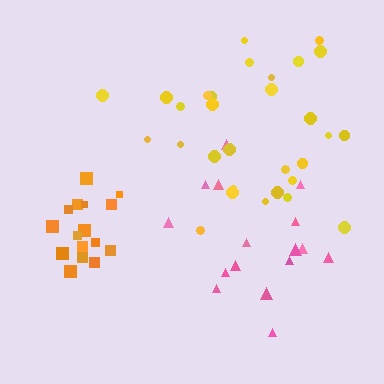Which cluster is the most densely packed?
Orange.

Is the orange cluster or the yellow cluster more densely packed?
Orange.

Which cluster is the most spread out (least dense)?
Yellow.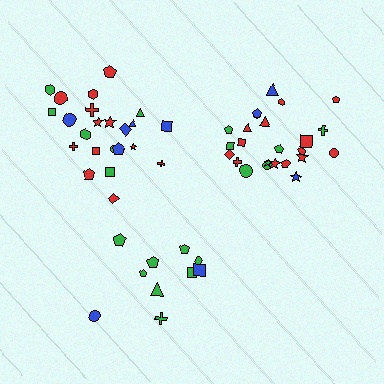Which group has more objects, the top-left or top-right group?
The top-right group.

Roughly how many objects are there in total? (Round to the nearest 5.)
Roughly 55 objects in total.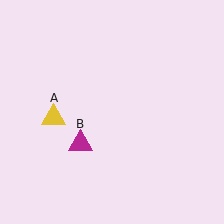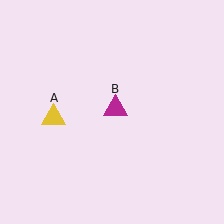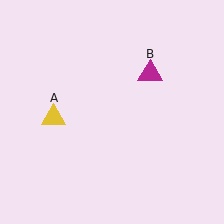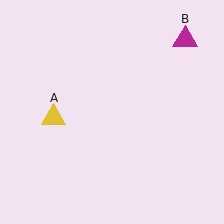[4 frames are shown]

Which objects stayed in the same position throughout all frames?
Yellow triangle (object A) remained stationary.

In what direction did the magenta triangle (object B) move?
The magenta triangle (object B) moved up and to the right.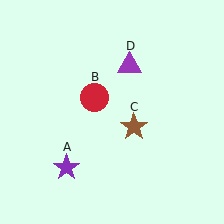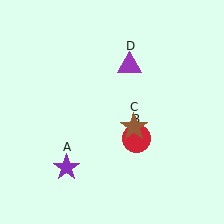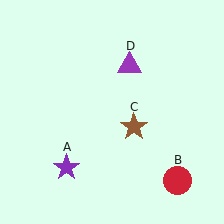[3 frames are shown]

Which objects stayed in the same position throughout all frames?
Purple star (object A) and brown star (object C) and purple triangle (object D) remained stationary.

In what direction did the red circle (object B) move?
The red circle (object B) moved down and to the right.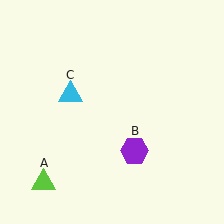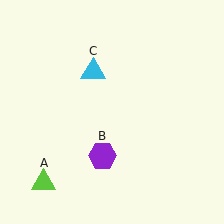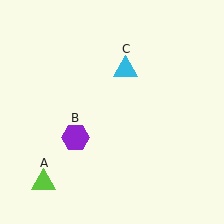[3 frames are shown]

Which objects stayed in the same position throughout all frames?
Lime triangle (object A) remained stationary.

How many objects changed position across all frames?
2 objects changed position: purple hexagon (object B), cyan triangle (object C).